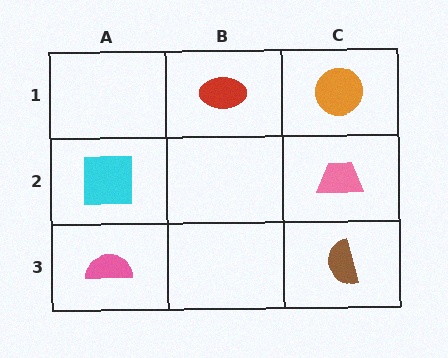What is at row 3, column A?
A pink semicircle.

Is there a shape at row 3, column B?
No, that cell is empty.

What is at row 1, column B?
A red ellipse.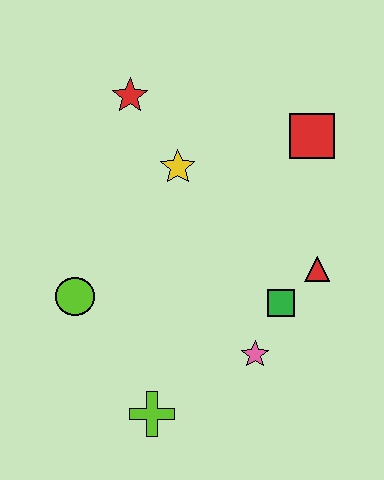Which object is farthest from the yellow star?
The lime cross is farthest from the yellow star.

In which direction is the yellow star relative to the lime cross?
The yellow star is above the lime cross.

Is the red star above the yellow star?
Yes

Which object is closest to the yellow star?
The red star is closest to the yellow star.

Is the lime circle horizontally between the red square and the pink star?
No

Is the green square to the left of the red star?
No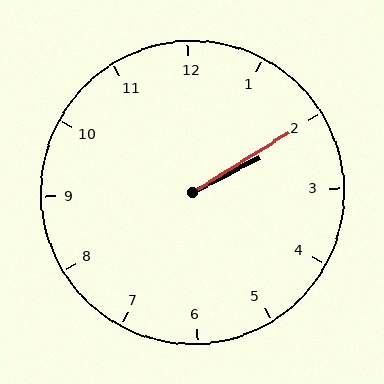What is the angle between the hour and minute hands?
Approximately 5 degrees.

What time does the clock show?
2:10.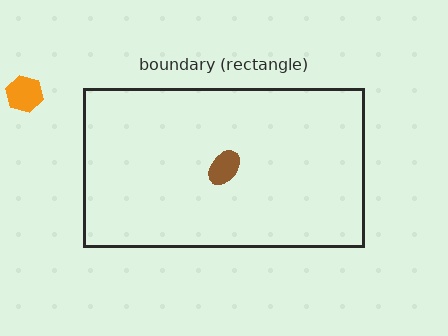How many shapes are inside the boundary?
1 inside, 1 outside.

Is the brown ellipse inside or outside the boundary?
Inside.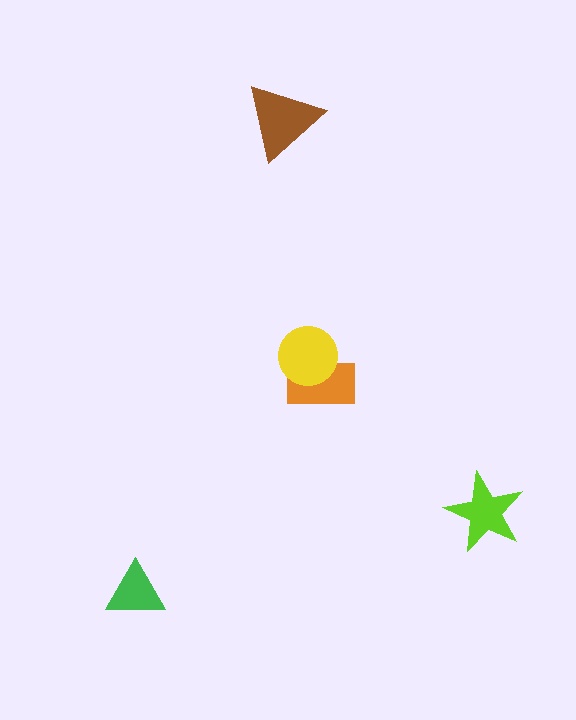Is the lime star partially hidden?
No, no other shape covers it.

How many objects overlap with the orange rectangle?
1 object overlaps with the orange rectangle.